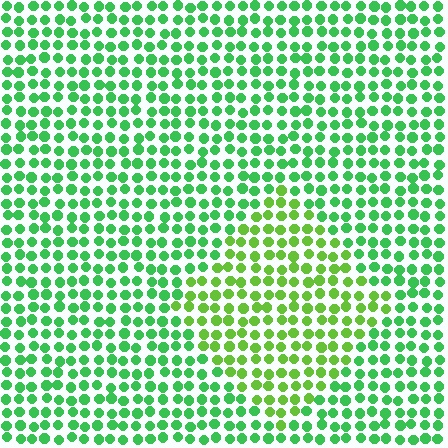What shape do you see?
I see a diamond.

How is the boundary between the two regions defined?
The boundary is defined purely by a slight shift in hue (about 31 degrees). Spacing, size, and orientation are identical on both sides.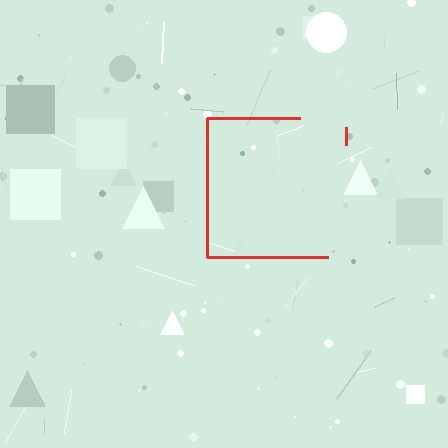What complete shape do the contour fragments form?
The contour fragments form a square.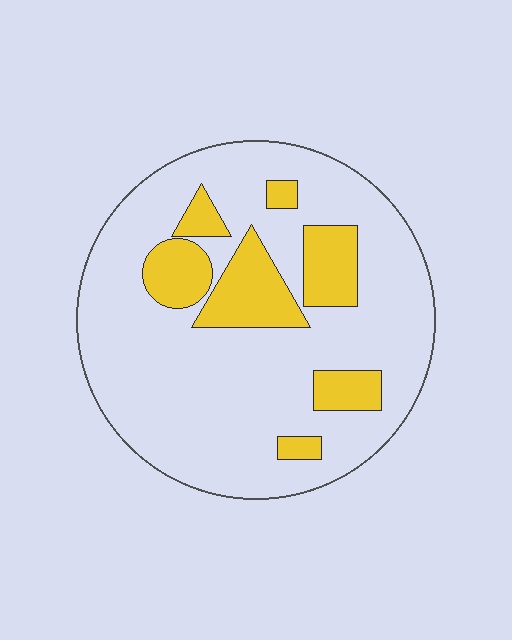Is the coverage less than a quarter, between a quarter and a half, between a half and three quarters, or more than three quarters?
Less than a quarter.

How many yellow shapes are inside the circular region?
7.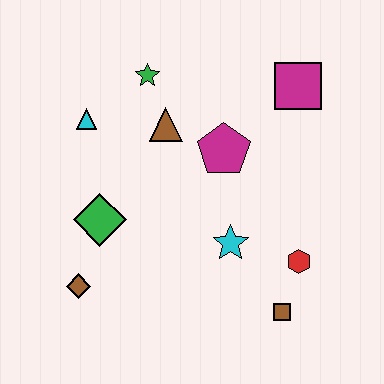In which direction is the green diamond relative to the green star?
The green diamond is below the green star.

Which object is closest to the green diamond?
The brown diamond is closest to the green diamond.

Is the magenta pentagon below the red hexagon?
No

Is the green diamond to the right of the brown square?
No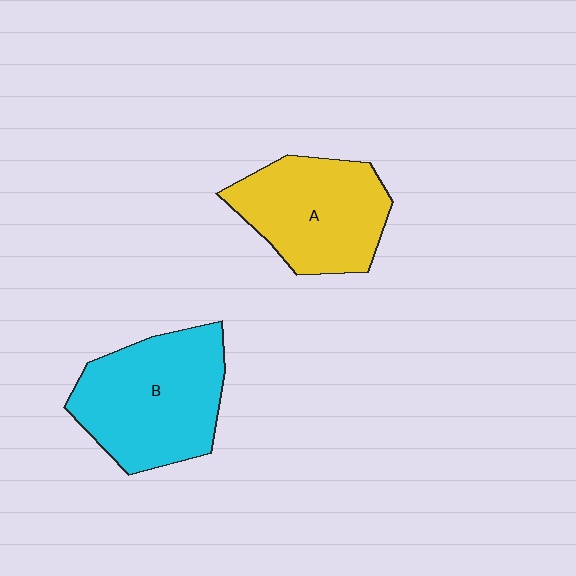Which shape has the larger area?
Shape B (cyan).